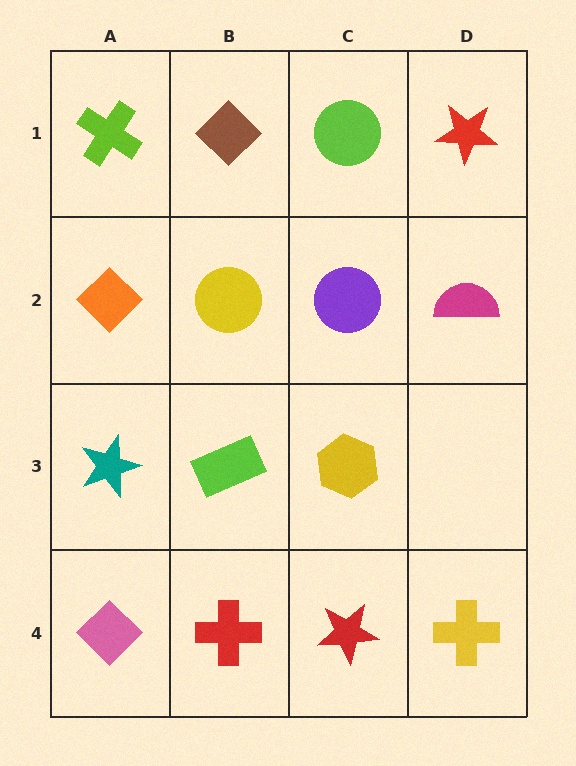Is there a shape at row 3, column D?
No, that cell is empty.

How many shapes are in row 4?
4 shapes.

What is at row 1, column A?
A lime cross.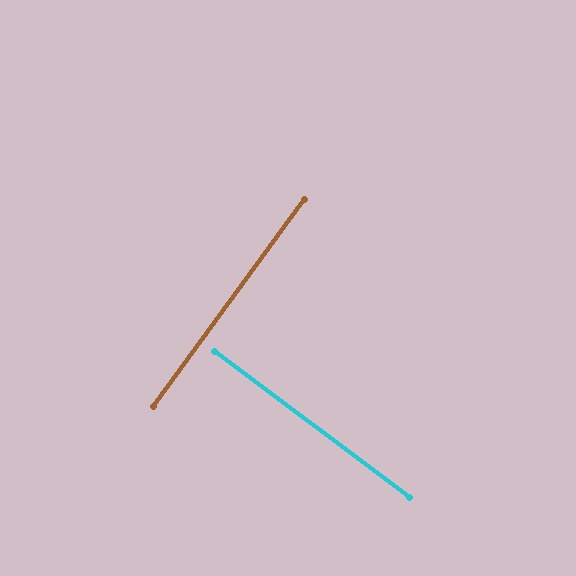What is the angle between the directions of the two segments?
Approximately 89 degrees.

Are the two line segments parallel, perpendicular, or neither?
Perpendicular — they meet at approximately 89°.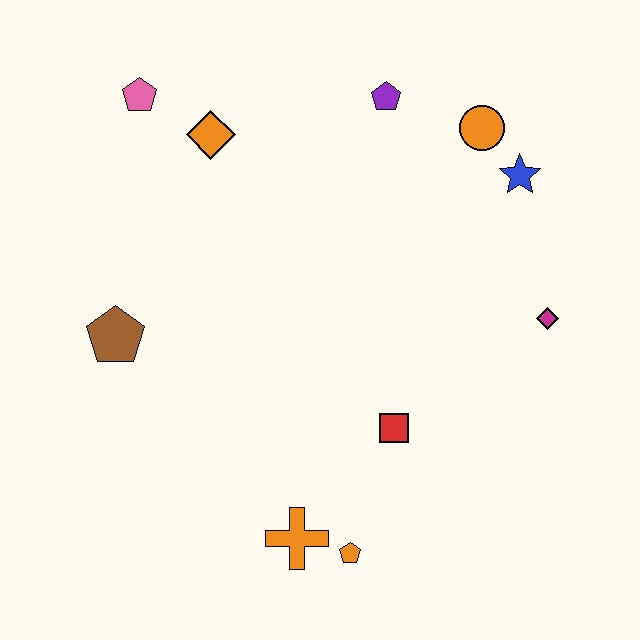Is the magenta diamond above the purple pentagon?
No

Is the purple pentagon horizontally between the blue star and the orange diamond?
Yes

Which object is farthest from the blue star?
The brown pentagon is farthest from the blue star.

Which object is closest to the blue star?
The orange circle is closest to the blue star.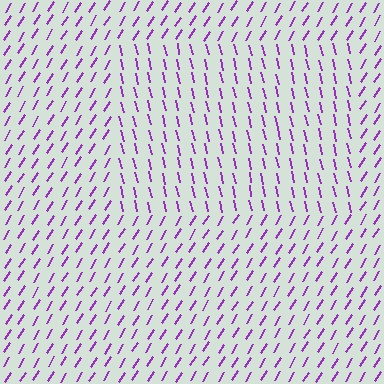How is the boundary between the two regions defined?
The boundary is defined purely by a change in line orientation (approximately 45 degrees difference). All lines are the same color and thickness.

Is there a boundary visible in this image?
Yes, there is a texture boundary formed by a change in line orientation.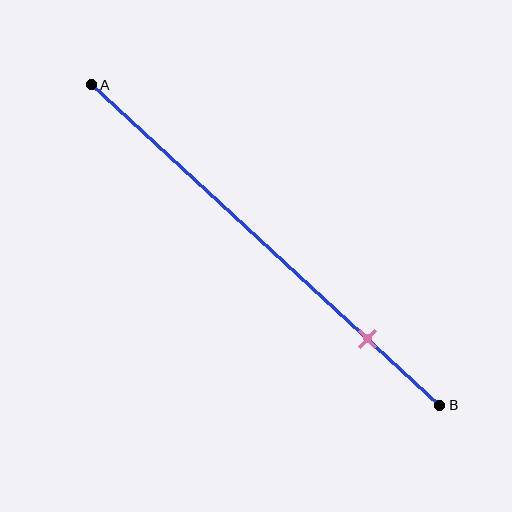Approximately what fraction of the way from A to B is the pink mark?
The pink mark is approximately 80% of the way from A to B.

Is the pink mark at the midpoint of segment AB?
No, the mark is at about 80% from A, not at the 50% midpoint.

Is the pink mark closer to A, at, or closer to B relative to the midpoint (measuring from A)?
The pink mark is closer to point B than the midpoint of segment AB.